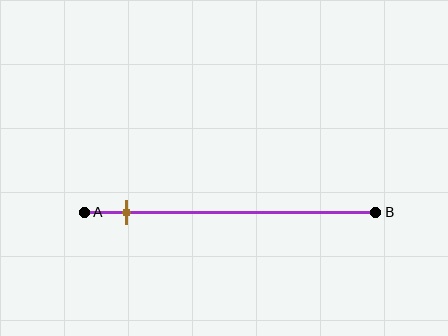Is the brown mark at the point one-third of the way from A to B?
No, the mark is at about 15% from A, not at the 33% one-third point.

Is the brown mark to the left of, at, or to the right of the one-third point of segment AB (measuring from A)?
The brown mark is to the left of the one-third point of segment AB.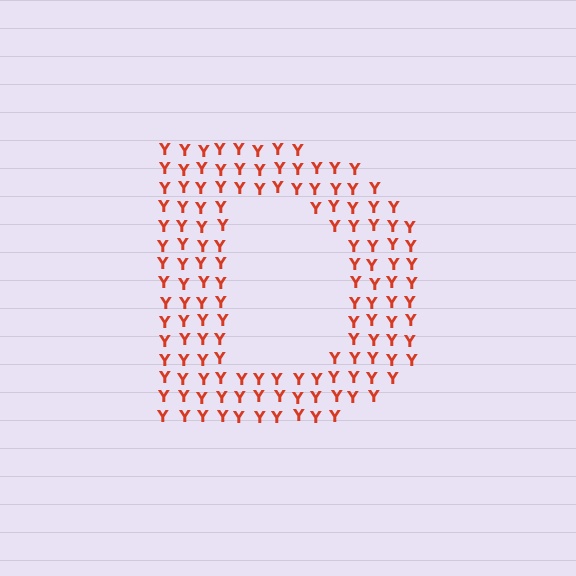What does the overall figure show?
The overall figure shows the letter D.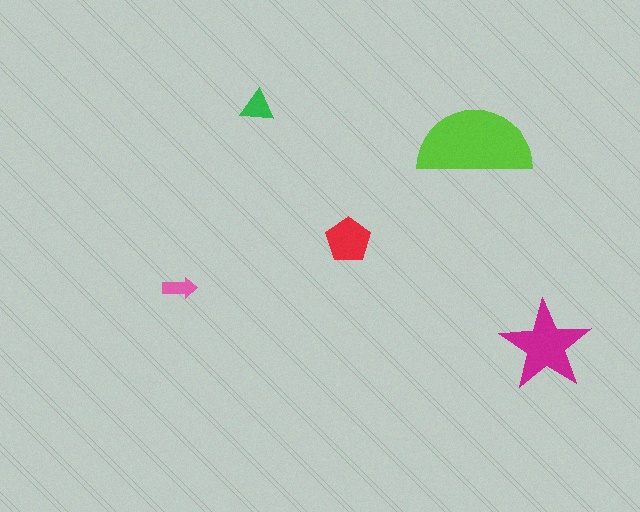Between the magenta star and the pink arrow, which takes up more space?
The magenta star.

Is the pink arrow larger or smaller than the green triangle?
Smaller.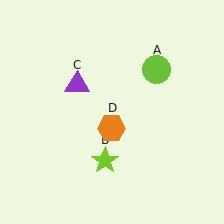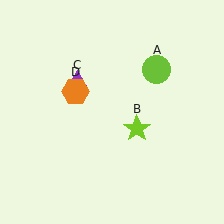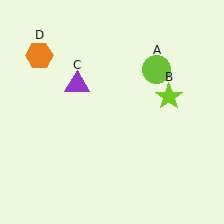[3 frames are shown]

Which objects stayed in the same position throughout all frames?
Lime circle (object A) and purple triangle (object C) remained stationary.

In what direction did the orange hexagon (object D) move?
The orange hexagon (object D) moved up and to the left.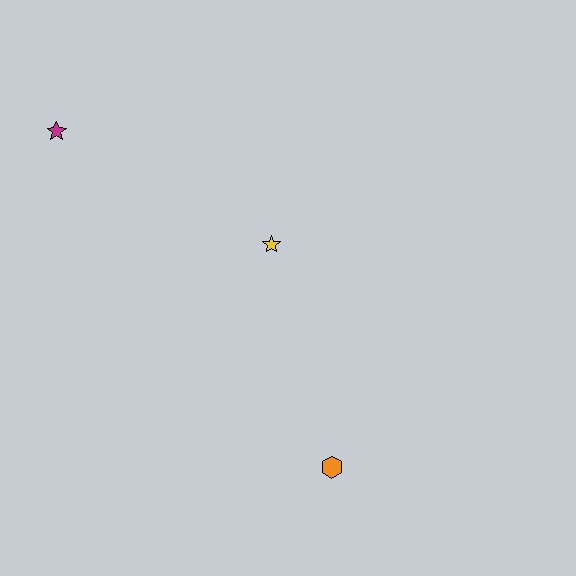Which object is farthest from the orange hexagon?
The magenta star is farthest from the orange hexagon.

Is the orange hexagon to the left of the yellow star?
No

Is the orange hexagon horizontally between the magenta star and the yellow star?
No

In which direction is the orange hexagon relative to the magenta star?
The orange hexagon is below the magenta star.